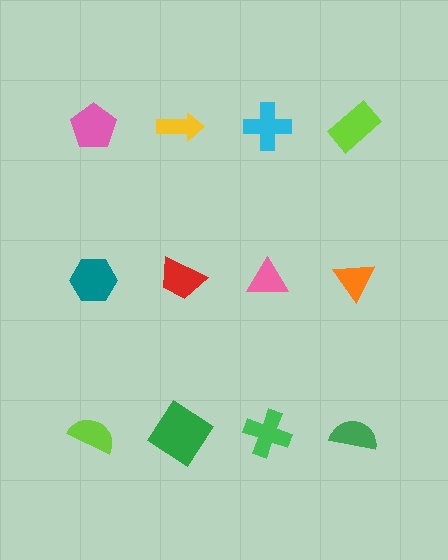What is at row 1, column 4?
A lime rectangle.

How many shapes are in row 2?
4 shapes.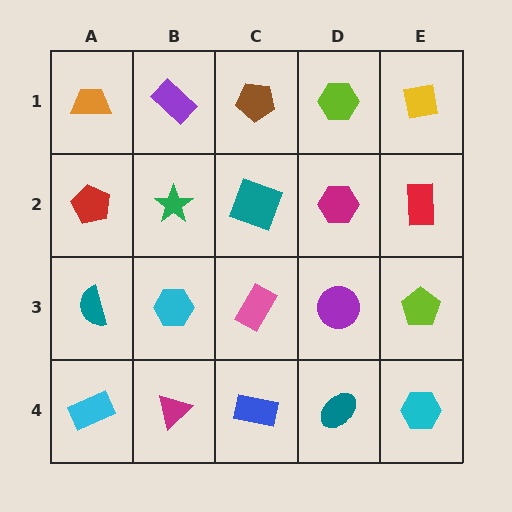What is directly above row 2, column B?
A purple rectangle.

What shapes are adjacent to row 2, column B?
A purple rectangle (row 1, column B), a cyan hexagon (row 3, column B), a red pentagon (row 2, column A), a teal square (row 2, column C).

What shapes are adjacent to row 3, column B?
A green star (row 2, column B), a magenta triangle (row 4, column B), a teal semicircle (row 3, column A), a pink rectangle (row 3, column C).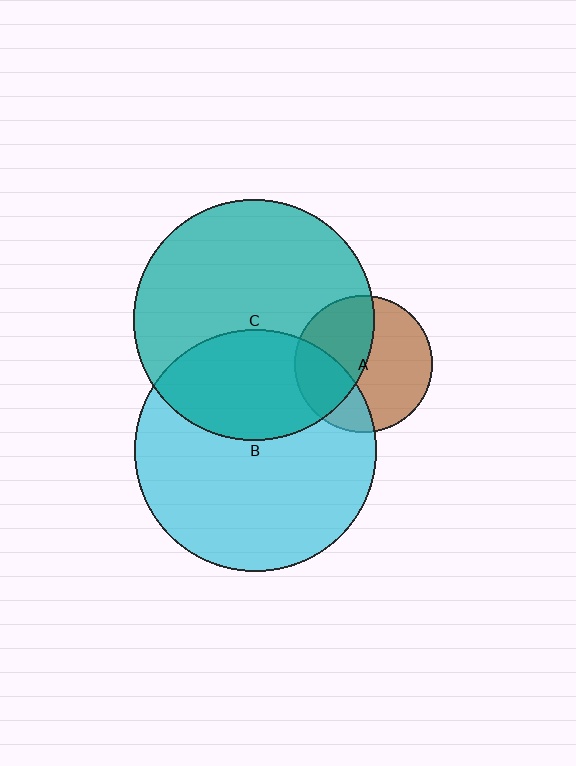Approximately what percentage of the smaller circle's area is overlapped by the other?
Approximately 45%.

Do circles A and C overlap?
Yes.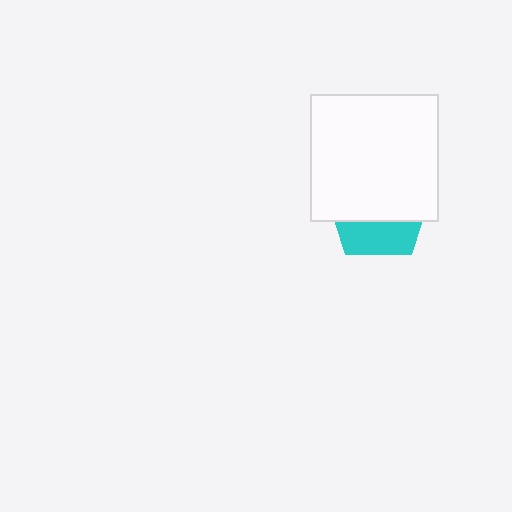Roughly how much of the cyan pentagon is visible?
A small part of it is visible (roughly 35%).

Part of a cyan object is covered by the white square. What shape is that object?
It is a pentagon.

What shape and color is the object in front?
The object in front is a white square.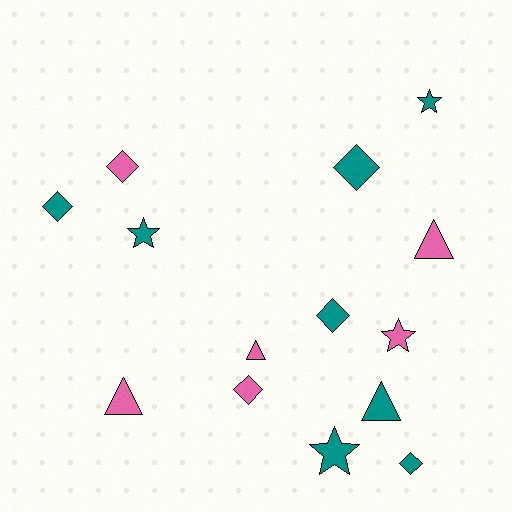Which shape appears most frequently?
Diamond, with 6 objects.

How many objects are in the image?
There are 14 objects.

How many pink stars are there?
There is 1 pink star.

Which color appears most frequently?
Teal, with 8 objects.